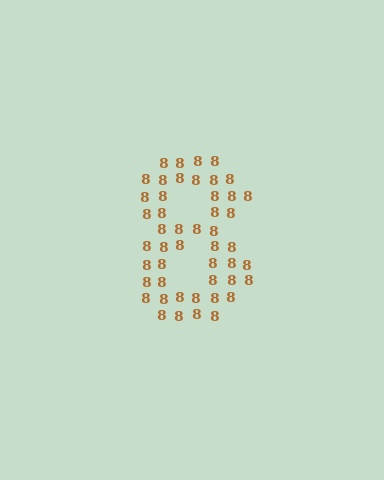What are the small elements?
The small elements are digit 8's.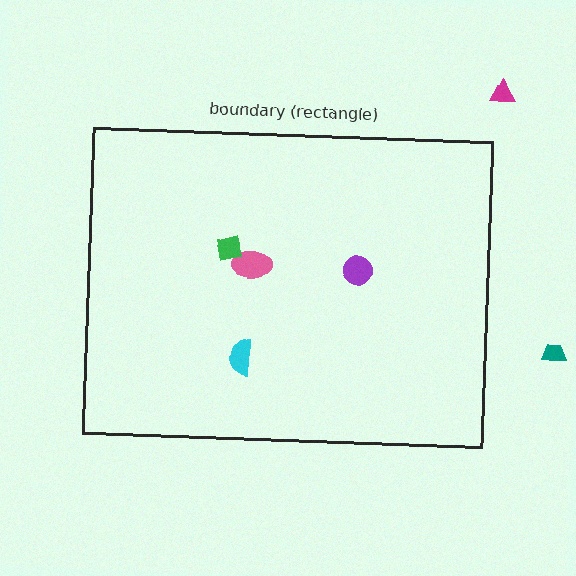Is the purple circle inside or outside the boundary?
Inside.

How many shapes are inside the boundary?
4 inside, 2 outside.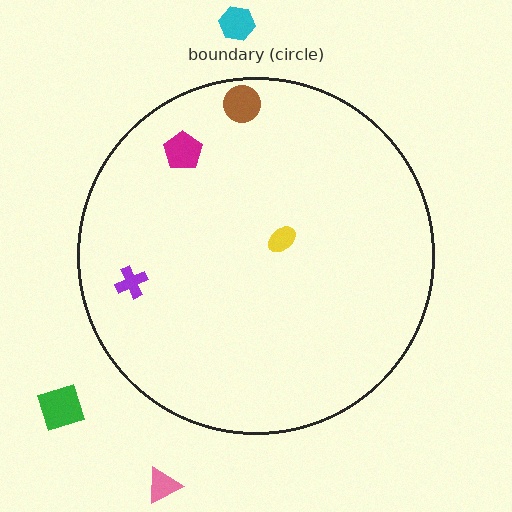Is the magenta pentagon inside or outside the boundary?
Inside.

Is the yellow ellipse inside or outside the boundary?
Inside.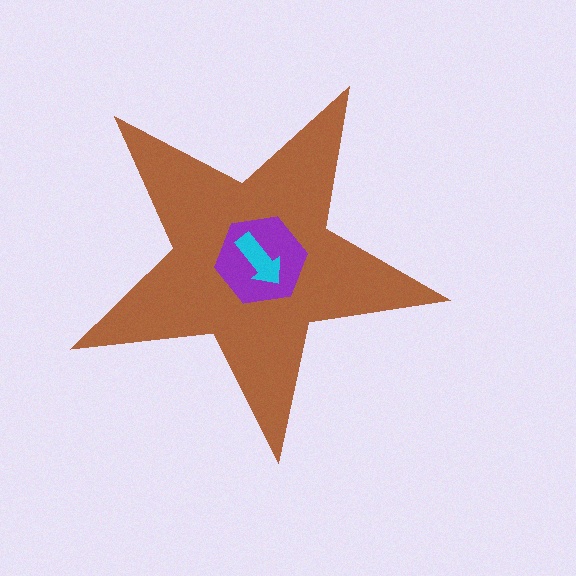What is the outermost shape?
The brown star.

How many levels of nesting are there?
3.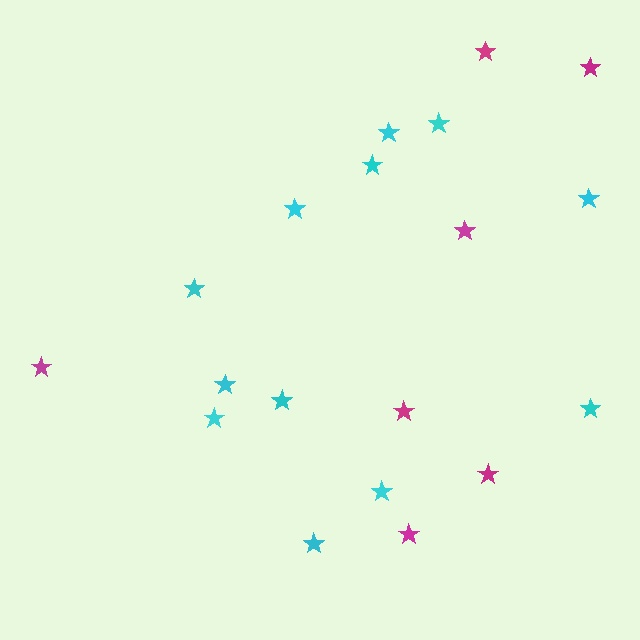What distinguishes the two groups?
There are 2 groups: one group of magenta stars (7) and one group of cyan stars (12).